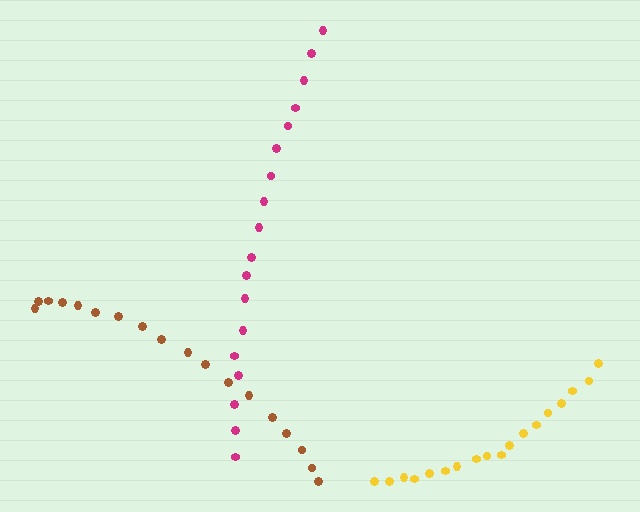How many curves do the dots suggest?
There are 3 distinct paths.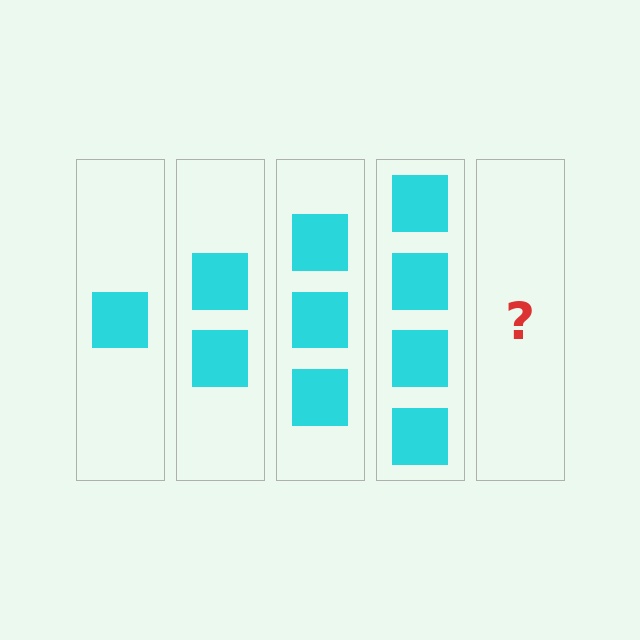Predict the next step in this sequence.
The next step is 5 squares.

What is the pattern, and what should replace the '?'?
The pattern is that each step adds one more square. The '?' should be 5 squares.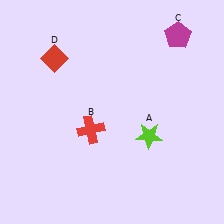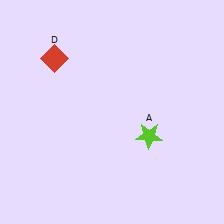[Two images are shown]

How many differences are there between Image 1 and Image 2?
There are 2 differences between the two images.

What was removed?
The magenta pentagon (C), the red cross (B) were removed in Image 2.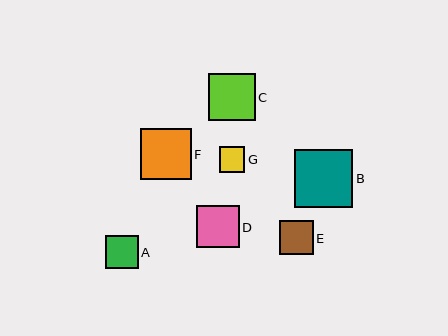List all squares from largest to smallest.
From largest to smallest: B, F, C, D, E, A, G.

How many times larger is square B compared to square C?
Square B is approximately 1.3 times the size of square C.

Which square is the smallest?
Square G is the smallest with a size of approximately 26 pixels.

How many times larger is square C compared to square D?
Square C is approximately 1.1 times the size of square D.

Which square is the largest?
Square B is the largest with a size of approximately 59 pixels.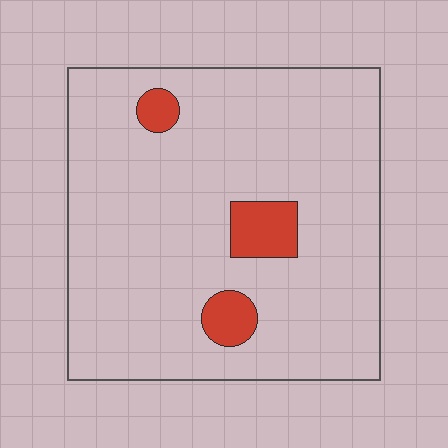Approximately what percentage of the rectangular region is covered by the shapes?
Approximately 10%.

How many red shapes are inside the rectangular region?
3.